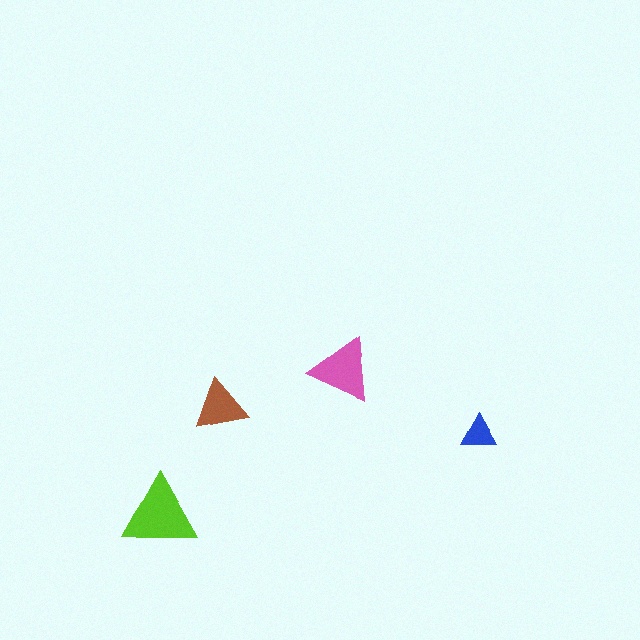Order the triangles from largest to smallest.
the lime one, the pink one, the brown one, the blue one.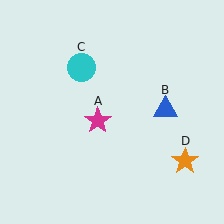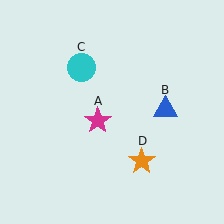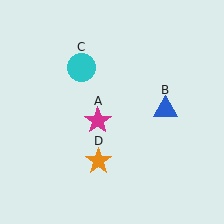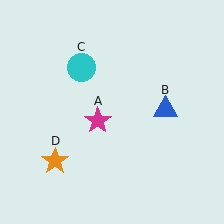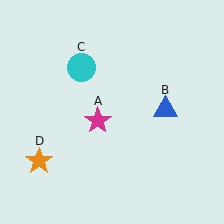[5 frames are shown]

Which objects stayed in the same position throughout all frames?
Magenta star (object A) and blue triangle (object B) and cyan circle (object C) remained stationary.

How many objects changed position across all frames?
1 object changed position: orange star (object D).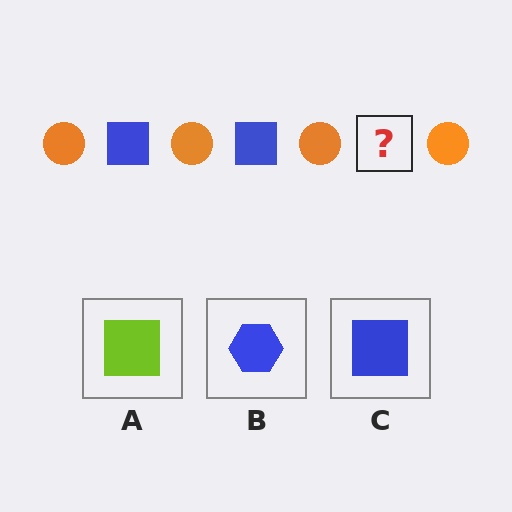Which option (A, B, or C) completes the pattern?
C.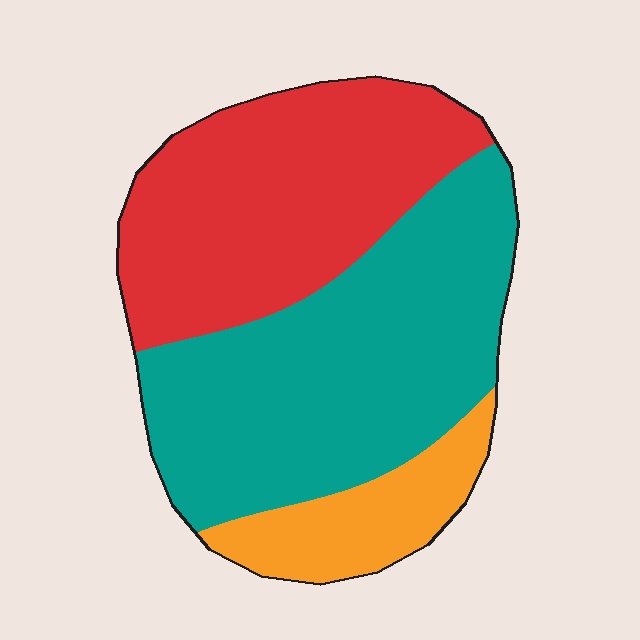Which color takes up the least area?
Orange, at roughly 15%.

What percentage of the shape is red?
Red covers about 40% of the shape.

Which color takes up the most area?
Teal, at roughly 50%.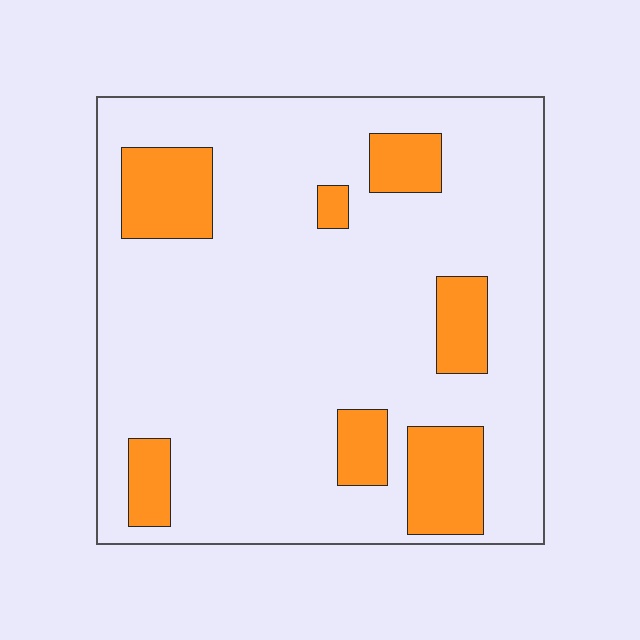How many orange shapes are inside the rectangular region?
7.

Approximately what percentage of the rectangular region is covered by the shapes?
Approximately 20%.